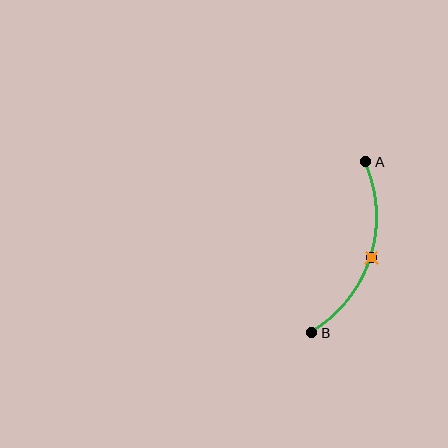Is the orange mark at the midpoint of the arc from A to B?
Yes. The orange mark lies on the arc at equal arc-length from both A and B — it is the arc midpoint.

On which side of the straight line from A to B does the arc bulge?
The arc bulges to the right of the straight line connecting A and B.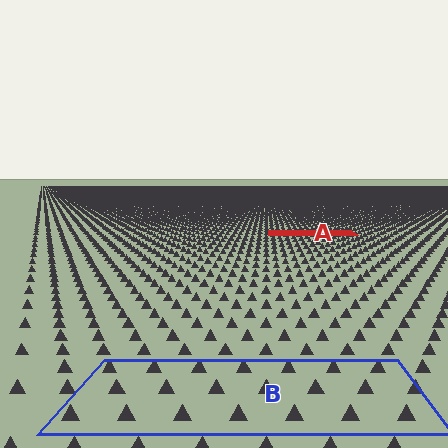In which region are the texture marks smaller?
The texture marks are smaller in region A, because it is farther away.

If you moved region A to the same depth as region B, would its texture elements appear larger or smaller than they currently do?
They would appear larger. At a closer depth, the same texture elements are projected at a bigger on-screen size.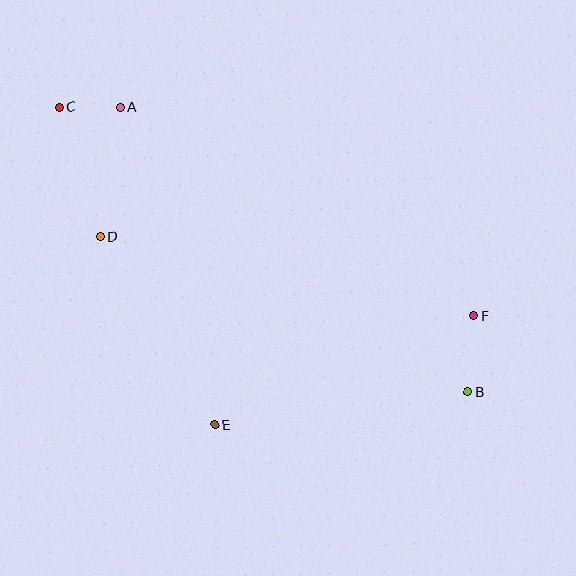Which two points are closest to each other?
Points A and C are closest to each other.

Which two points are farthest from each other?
Points B and C are farthest from each other.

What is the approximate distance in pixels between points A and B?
The distance between A and B is approximately 449 pixels.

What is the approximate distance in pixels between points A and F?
The distance between A and F is approximately 410 pixels.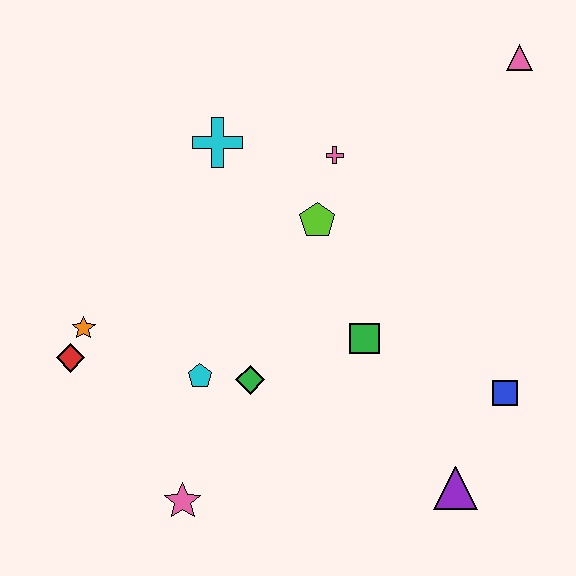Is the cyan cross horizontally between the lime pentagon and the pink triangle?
No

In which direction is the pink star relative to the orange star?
The pink star is below the orange star.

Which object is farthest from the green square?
The pink triangle is farthest from the green square.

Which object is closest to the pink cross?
The lime pentagon is closest to the pink cross.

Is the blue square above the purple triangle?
Yes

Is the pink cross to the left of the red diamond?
No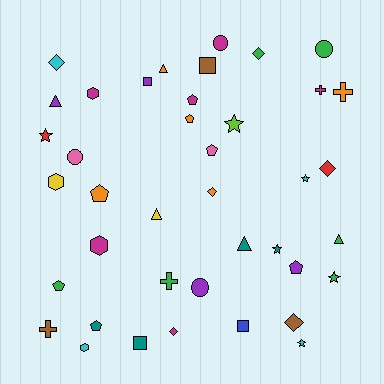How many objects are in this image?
There are 40 objects.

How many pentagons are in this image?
There are 7 pentagons.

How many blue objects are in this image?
There is 1 blue object.